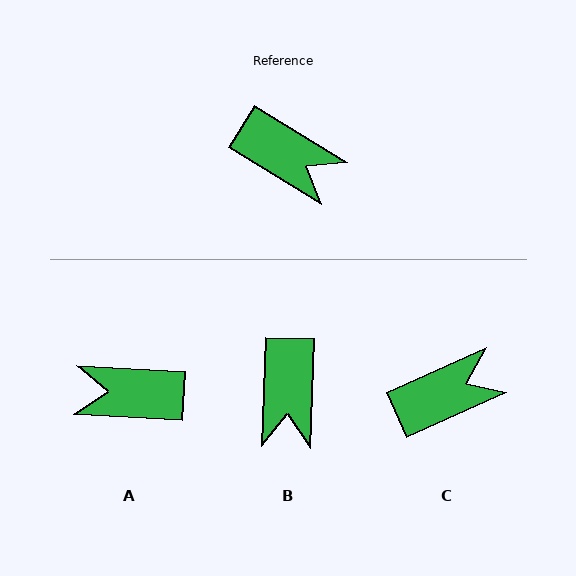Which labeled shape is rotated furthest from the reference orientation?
A, about 151 degrees away.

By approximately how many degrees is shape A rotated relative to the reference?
Approximately 151 degrees clockwise.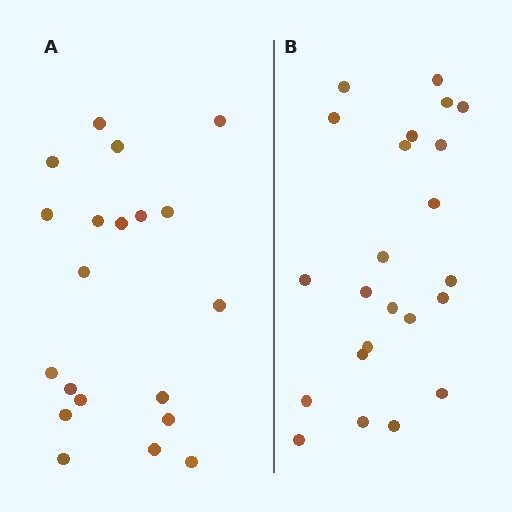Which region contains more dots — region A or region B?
Region B (the right region) has more dots.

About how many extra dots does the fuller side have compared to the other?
Region B has just a few more — roughly 2 or 3 more dots than region A.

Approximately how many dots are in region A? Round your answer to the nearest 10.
About 20 dots.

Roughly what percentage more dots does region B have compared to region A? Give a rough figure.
About 15% more.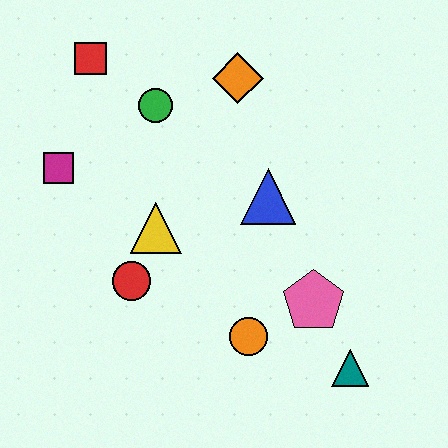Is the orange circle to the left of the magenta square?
No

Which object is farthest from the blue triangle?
The red square is farthest from the blue triangle.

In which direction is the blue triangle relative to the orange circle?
The blue triangle is above the orange circle.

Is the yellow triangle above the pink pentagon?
Yes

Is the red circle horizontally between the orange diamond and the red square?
Yes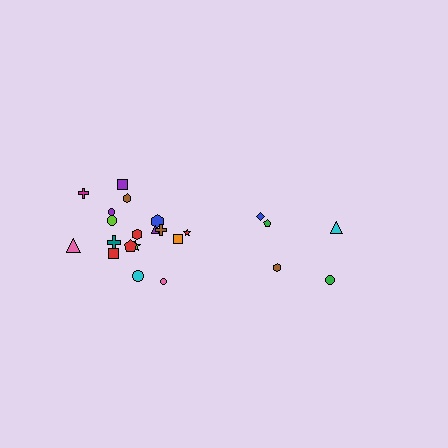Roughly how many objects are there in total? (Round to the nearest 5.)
Roughly 25 objects in total.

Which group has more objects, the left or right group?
The left group.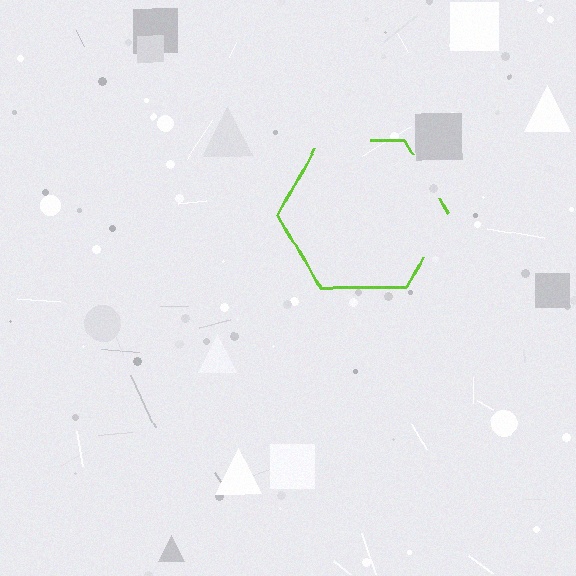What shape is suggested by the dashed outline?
The dashed outline suggests a hexagon.